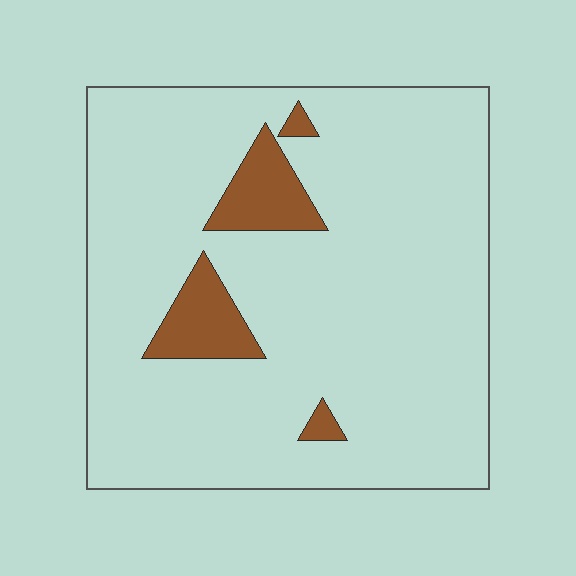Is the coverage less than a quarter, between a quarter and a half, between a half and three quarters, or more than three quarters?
Less than a quarter.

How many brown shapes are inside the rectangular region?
4.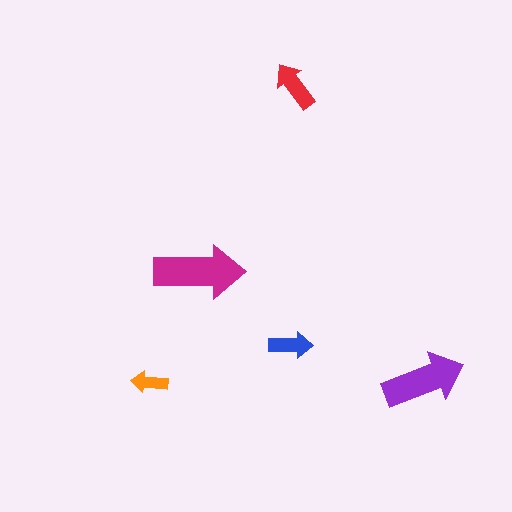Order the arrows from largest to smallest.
the magenta one, the purple one, the red one, the blue one, the orange one.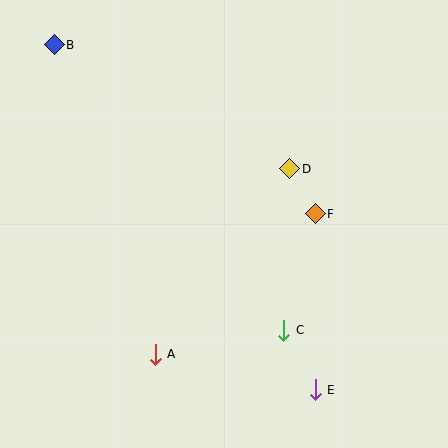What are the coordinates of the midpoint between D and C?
The midpoint between D and C is at (287, 250).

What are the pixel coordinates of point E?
Point E is at (315, 390).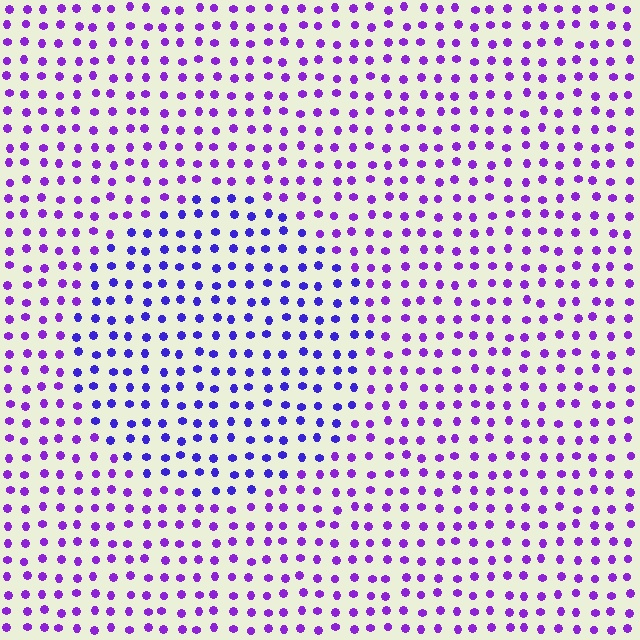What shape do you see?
I see a circle.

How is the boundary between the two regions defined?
The boundary is defined purely by a slight shift in hue (about 28 degrees). Spacing, size, and orientation are identical on both sides.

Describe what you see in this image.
The image is filled with small purple elements in a uniform arrangement. A circle-shaped region is visible where the elements are tinted to a slightly different hue, forming a subtle color boundary.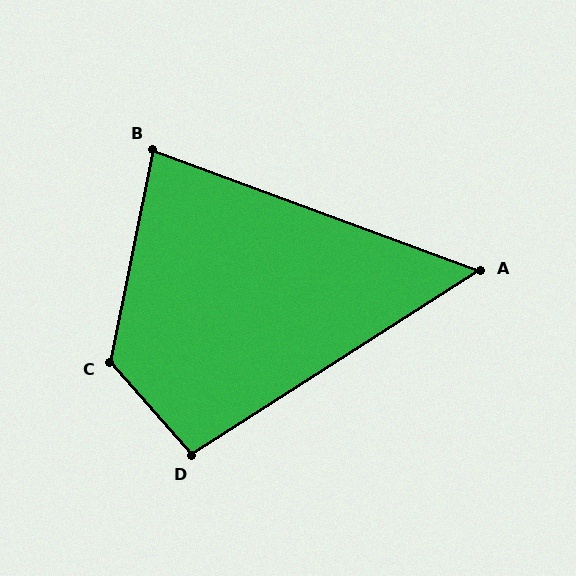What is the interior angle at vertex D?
Approximately 99 degrees (obtuse).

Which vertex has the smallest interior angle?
A, at approximately 53 degrees.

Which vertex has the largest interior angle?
C, at approximately 127 degrees.